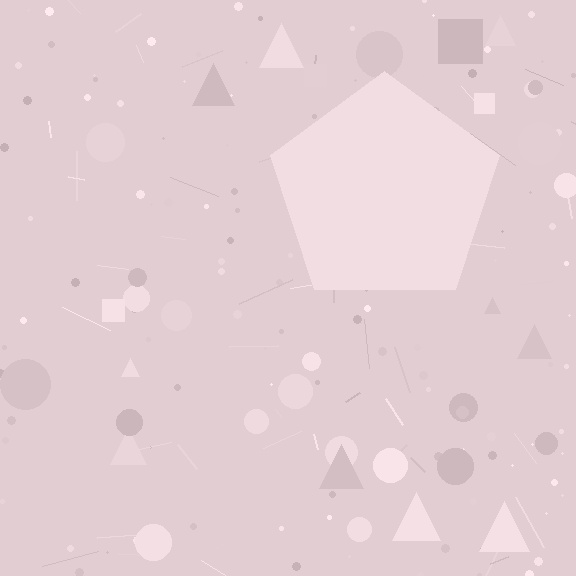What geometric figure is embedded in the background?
A pentagon is embedded in the background.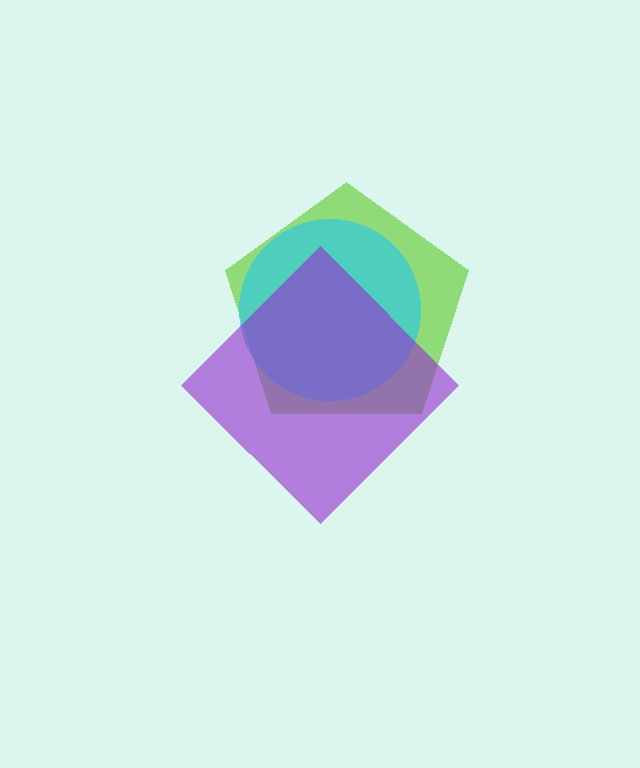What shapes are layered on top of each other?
The layered shapes are: a lime pentagon, a cyan circle, a purple diamond.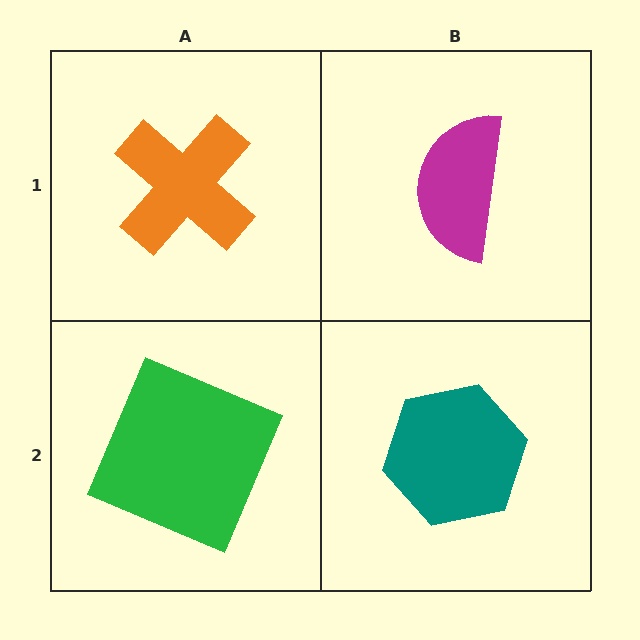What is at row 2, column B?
A teal hexagon.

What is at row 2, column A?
A green square.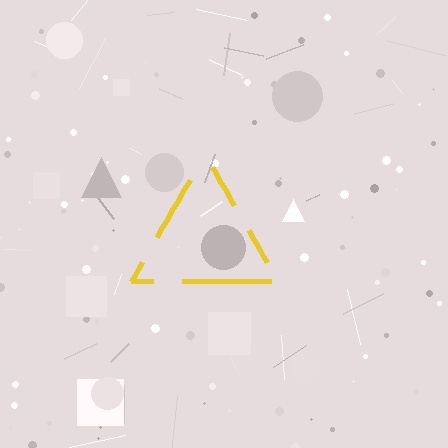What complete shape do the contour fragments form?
The contour fragments form a triangle.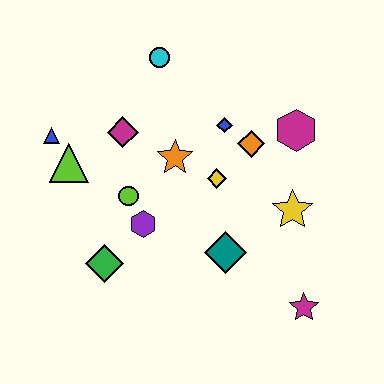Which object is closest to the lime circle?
The purple hexagon is closest to the lime circle.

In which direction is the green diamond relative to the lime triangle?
The green diamond is below the lime triangle.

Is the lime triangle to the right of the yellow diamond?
No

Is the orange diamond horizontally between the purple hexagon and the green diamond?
No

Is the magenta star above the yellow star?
No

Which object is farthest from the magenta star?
The blue triangle is farthest from the magenta star.